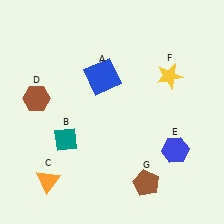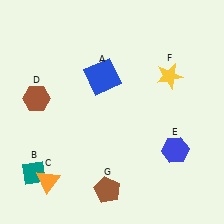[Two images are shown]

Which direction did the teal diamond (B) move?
The teal diamond (B) moved down.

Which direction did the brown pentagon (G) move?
The brown pentagon (G) moved left.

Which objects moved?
The objects that moved are: the teal diamond (B), the brown pentagon (G).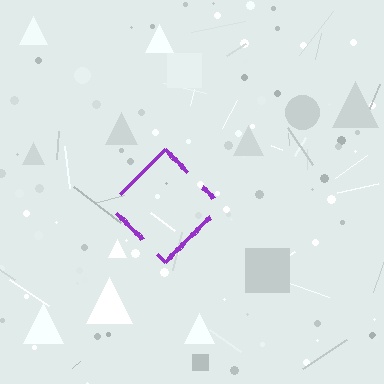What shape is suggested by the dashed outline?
The dashed outline suggests a diamond.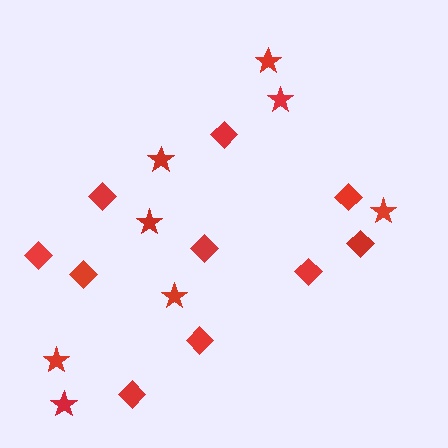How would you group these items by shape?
There are 2 groups: one group of stars (8) and one group of diamonds (10).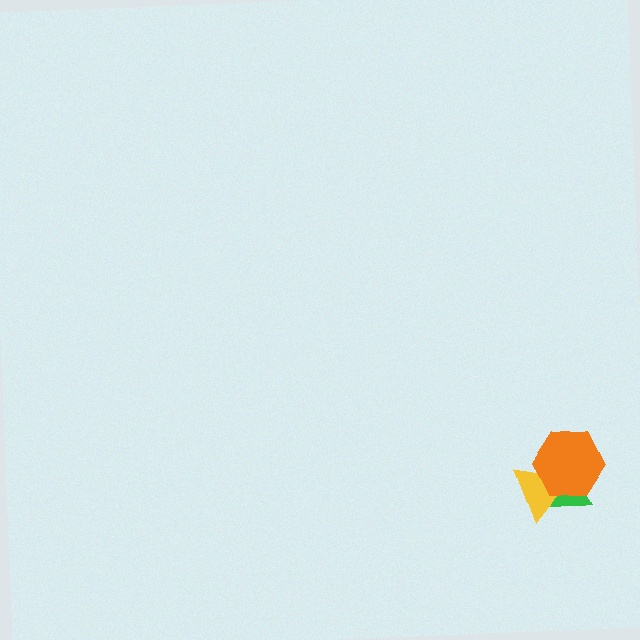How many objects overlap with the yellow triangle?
2 objects overlap with the yellow triangle.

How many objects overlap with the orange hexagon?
2 objects overlap with the orange hexagon.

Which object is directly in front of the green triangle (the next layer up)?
The yellow triangle is directly in front of the green triangle.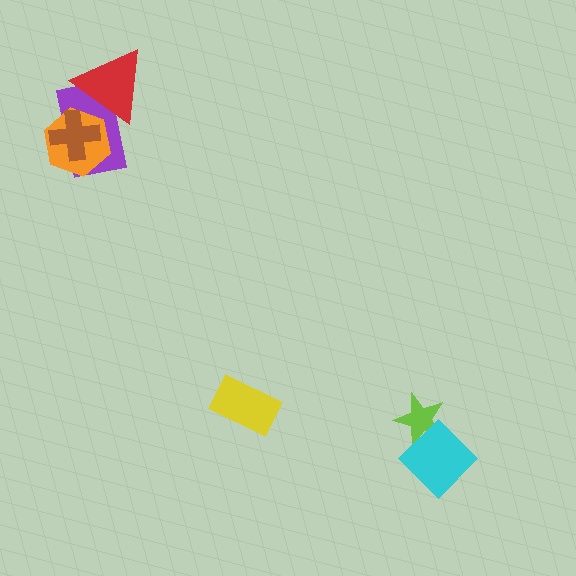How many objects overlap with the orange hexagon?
3 objects overlap with the orange hexagon.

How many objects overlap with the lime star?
1 object overlaps with the lime star.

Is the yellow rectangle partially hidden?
No, no other shape covers it.